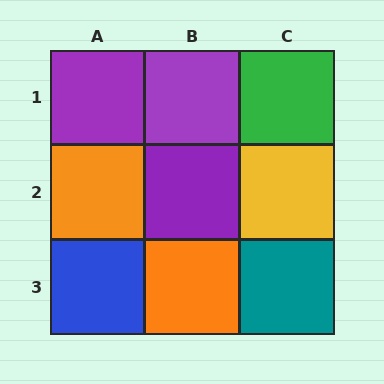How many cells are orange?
2 cells are orange.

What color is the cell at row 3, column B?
Orange.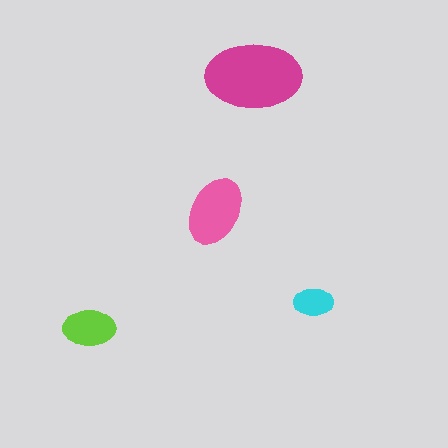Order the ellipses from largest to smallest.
the magenta one, the pink one, the lime one, the cyan one.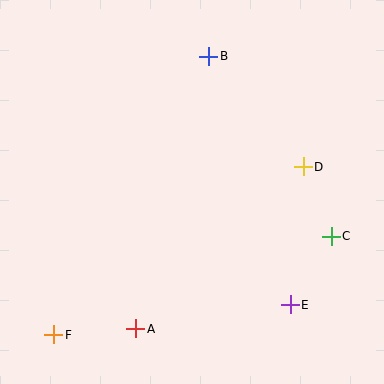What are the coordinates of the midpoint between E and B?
The midpoint between E and B is at (249, 180).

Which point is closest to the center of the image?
Point D at (303, 166) is closest to the center.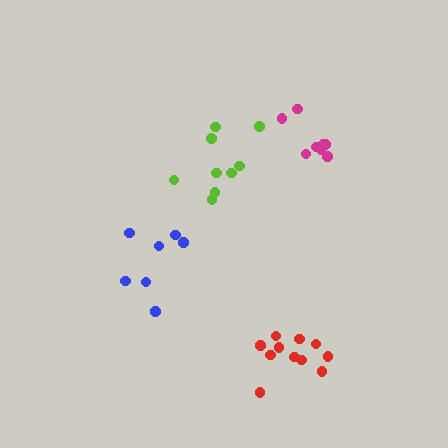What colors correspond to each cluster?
The clusters are colored: lime, red, magenta, blue.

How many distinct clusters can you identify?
There are 4 distinct clusters.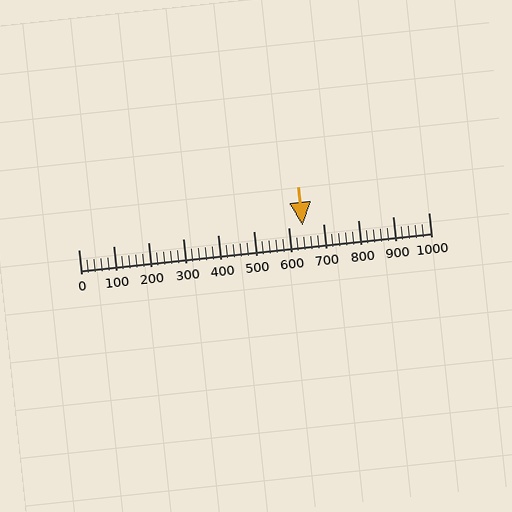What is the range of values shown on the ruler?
The ruler shows values from 0 to 1000.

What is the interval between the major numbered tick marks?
The major tick marks are spaced 100 units apart.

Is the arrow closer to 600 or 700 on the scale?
The arrow is closer to 600.